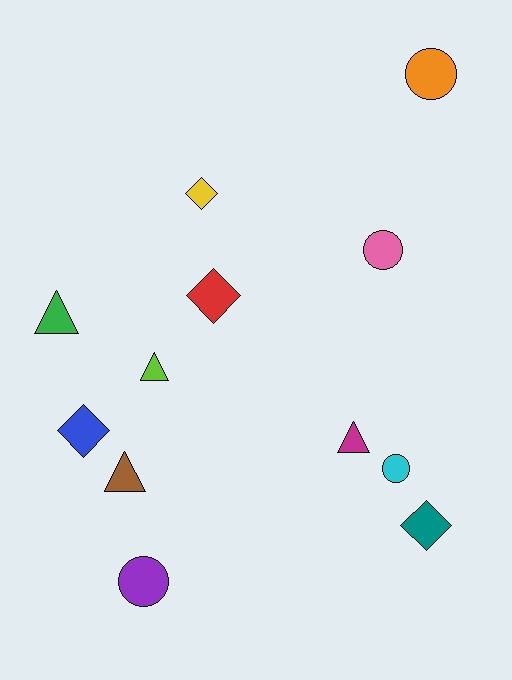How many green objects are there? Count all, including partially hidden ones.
There is 1 green object.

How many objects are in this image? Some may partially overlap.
There are 12 objects.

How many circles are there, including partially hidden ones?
There are 4 circles.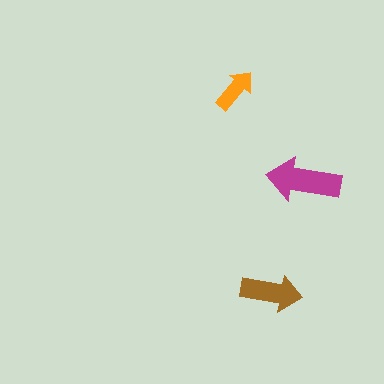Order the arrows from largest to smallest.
the magenta one, the brown one, the orange one.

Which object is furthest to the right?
The magenta arrow is rightmost.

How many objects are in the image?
There are 3 objects in the image.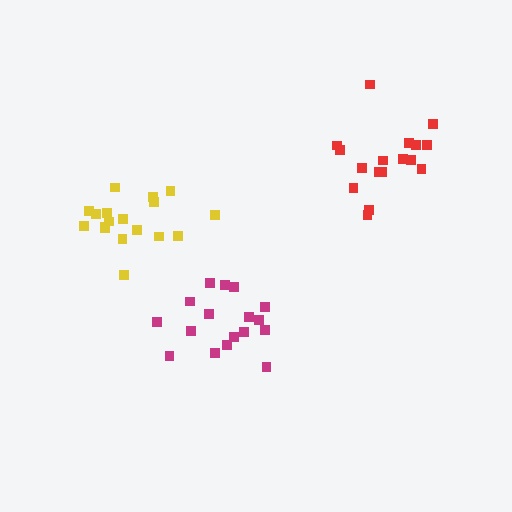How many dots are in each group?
Group 1: 17 dots, Group 2: 17 dots, Group 3: 18 dots (52 total).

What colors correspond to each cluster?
The clusters are colored: magenta, red, yellow.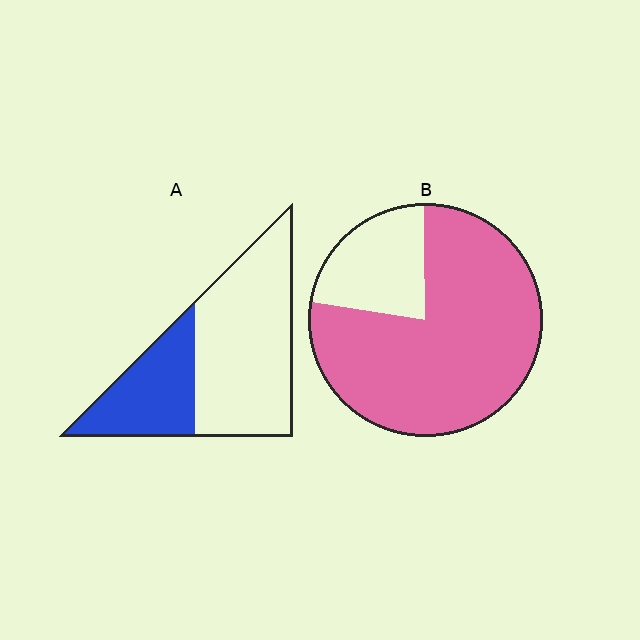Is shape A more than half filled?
No.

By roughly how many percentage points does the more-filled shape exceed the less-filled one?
By roughly 45 percentage points (B over A).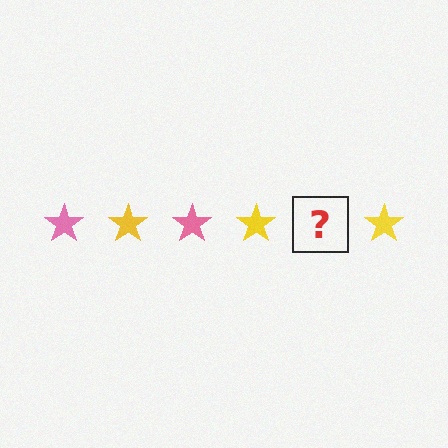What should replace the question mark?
The question mark should be replaced with a pink star.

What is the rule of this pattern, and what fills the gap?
The rule is that the pattern cycles through pink, yellow stars. The gap should be filled with a pink star.